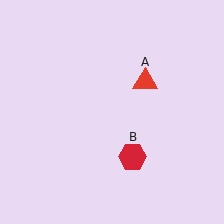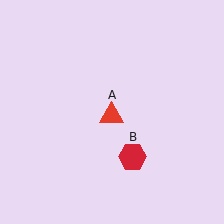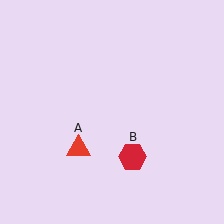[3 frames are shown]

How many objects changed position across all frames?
1 object changed position: red triangle (object A).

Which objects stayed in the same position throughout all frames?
Red hexagon (object B) remained stationary.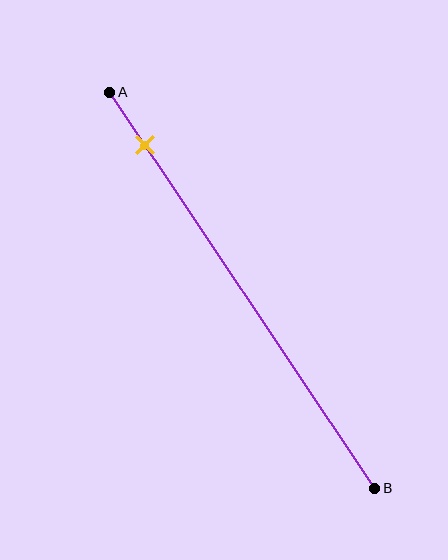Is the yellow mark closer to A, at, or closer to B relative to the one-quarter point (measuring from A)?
The yellow mark is closer to point A than the one-quarter point of segment AB.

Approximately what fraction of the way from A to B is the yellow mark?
The yellow mark is approximately 15% of the way from A to B.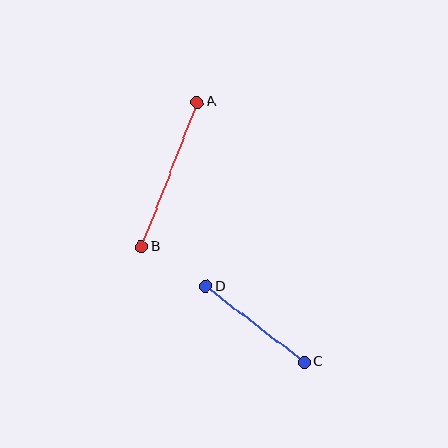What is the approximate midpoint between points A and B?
The midpoint is at approximately (169, 174) pixels.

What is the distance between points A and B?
The distance is approximately 155 pixels.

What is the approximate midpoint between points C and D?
The midpoint is at approximately (255, 324) pixels.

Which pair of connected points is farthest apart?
Points A and B are farthest apart.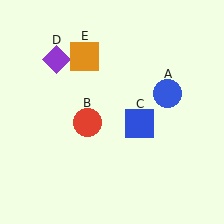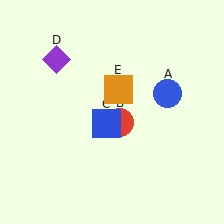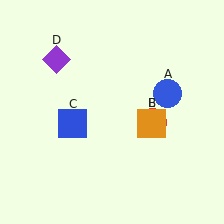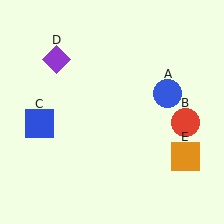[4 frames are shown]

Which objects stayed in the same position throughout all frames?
Blue circle (object A) and purple diamond (object D) remained stationary.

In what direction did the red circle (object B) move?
The red circle (object B) moved right.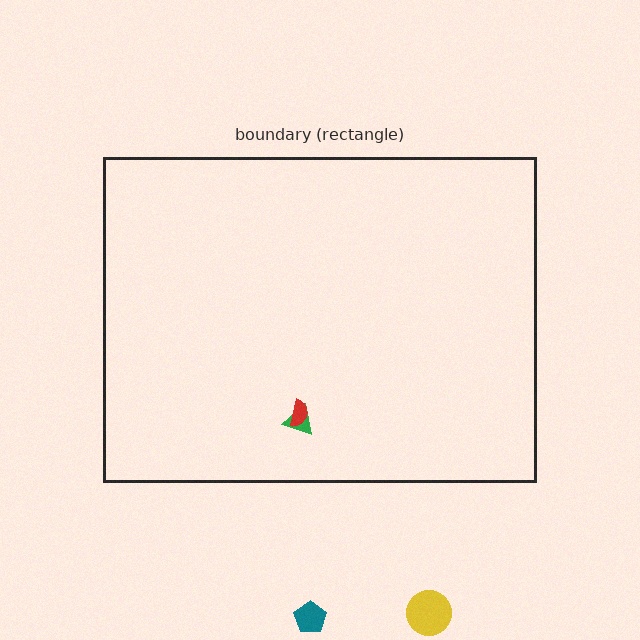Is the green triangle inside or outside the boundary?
Inside.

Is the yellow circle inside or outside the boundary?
Outside.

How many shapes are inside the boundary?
2 inside, 2 outside.